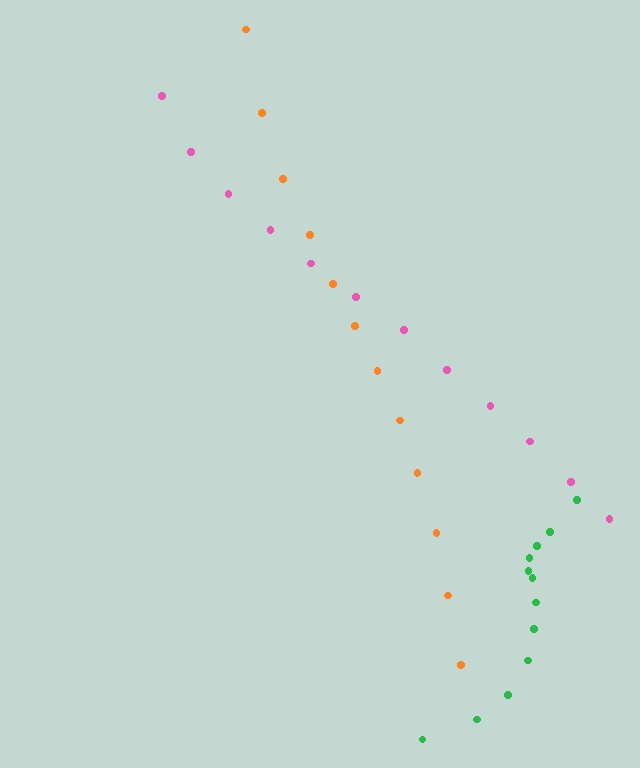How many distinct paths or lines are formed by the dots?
There are 3 distinct paths.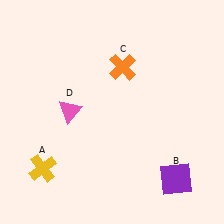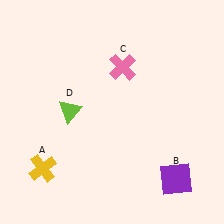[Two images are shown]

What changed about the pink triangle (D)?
In Image 1, D is pink. In Image 2, it changed to lime.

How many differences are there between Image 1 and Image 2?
There are 2 differences between the two images.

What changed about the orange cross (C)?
In Image 1, C is orange. In Image 2, it changed to pink.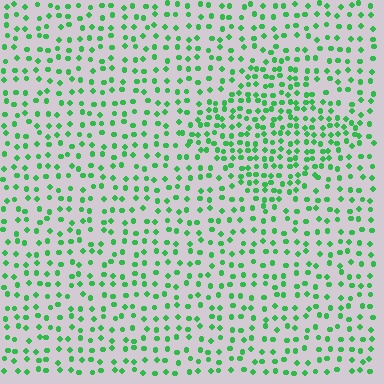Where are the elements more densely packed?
The elements are more densely packed inside the diamond boundary.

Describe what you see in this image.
The image contains small green elements arranged at two different densities. A diamond-shaped region is visible where the elements are more densely packed than the surrounding area.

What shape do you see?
I see a diamond.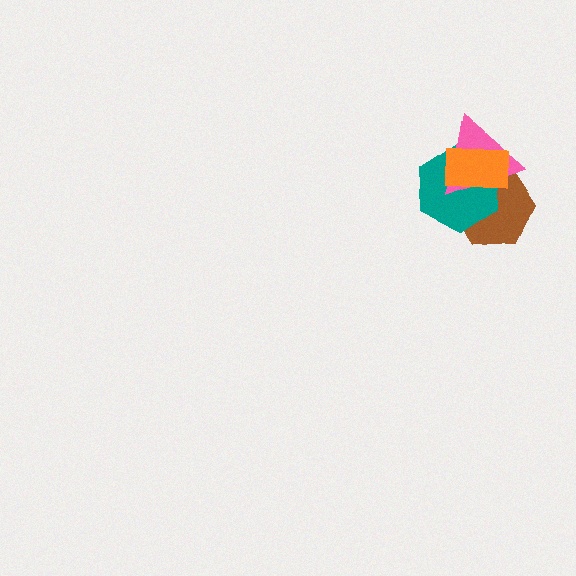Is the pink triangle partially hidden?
Yes, it is partially covered by another shape.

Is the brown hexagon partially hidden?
Yes, it is partially covered by another shape.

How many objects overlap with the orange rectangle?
3 objects overlap with the orange rectangle.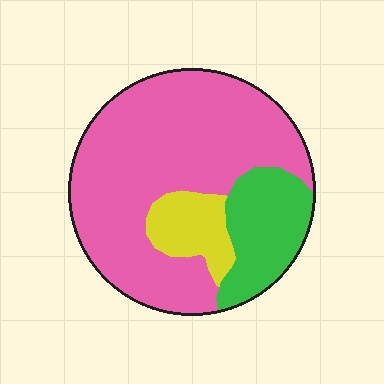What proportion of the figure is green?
Green takes up about one fifth (1/5) of the figure.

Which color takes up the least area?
Yellow, at roughly 10%.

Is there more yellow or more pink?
Pink.